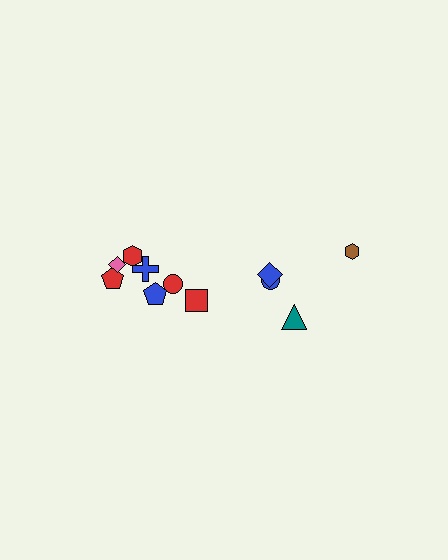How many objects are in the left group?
There are 7 objects.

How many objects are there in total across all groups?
There are 11 objects.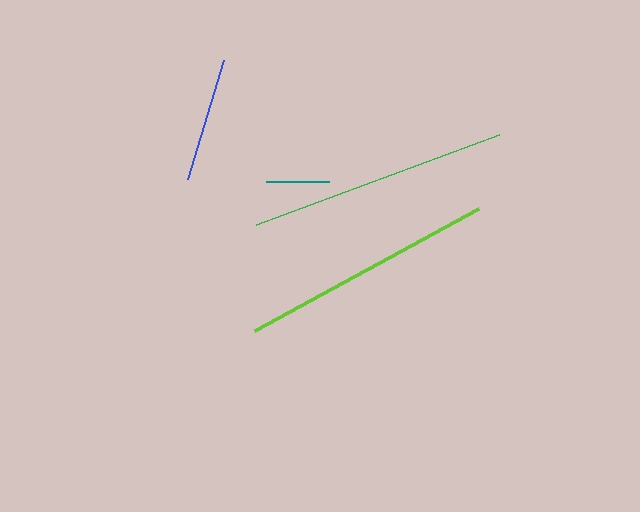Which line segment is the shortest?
The teal line is the shortest at approximately 62 pixels.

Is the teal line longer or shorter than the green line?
The green line is longer than the teal line.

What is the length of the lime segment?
The lime segment is approximately 255 pixels long.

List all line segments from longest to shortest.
From longest to shortest: green, lime, blue, teal.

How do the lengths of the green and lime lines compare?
The green and lime lines are approximately the same length.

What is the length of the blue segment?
The blue segment is approximately 124 pixels long.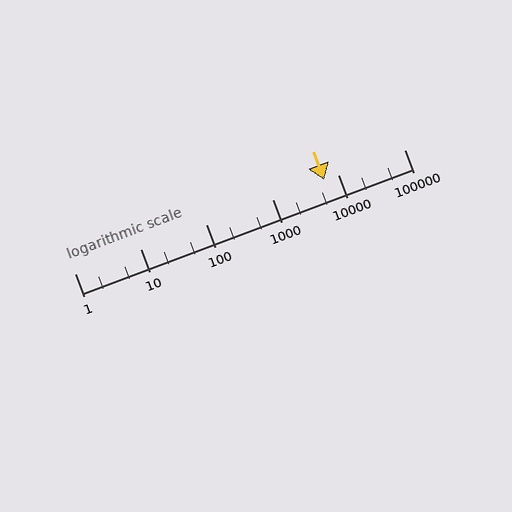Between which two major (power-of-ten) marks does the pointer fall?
The pointer is between 1000 and 10000.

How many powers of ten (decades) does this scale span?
The scale spans 5 decades, from 1 to 100000.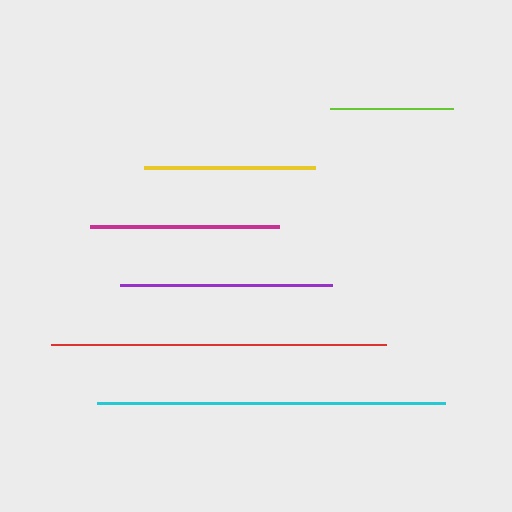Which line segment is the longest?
The cyan line is the longest at approximately 348 pixels.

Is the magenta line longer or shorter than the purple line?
The purple line is longer than the magenta line.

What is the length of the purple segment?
The purple segment is approximately 212 pixels long.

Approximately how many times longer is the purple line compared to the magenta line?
The purple line is approximately 1.1 times the length of the magenta line.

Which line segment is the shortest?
The lime line is the shortest at approximately 123 pixels.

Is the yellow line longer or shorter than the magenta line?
The magenta line is longer than the yellow line.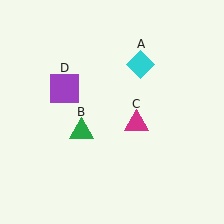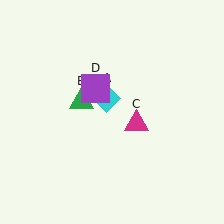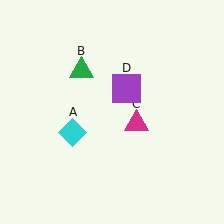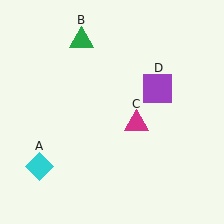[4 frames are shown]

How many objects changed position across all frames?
3 objects changed position: cyan diamond (object A), green triangle (object B), purple square (object D).